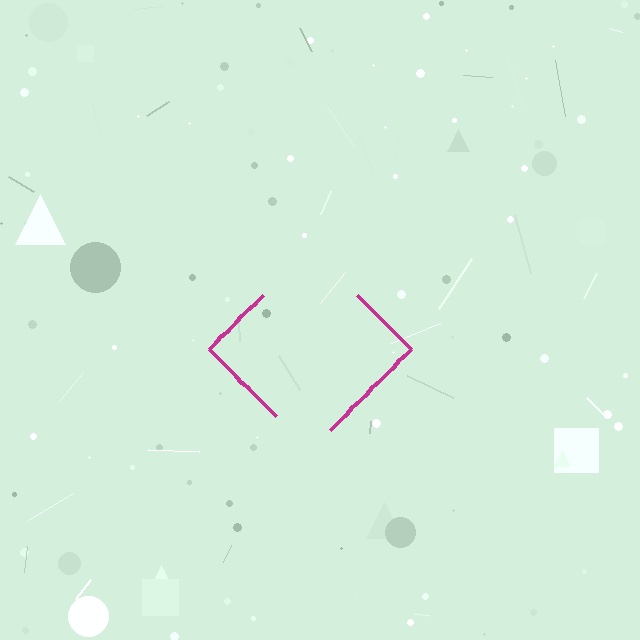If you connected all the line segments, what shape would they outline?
They would outline a diamond.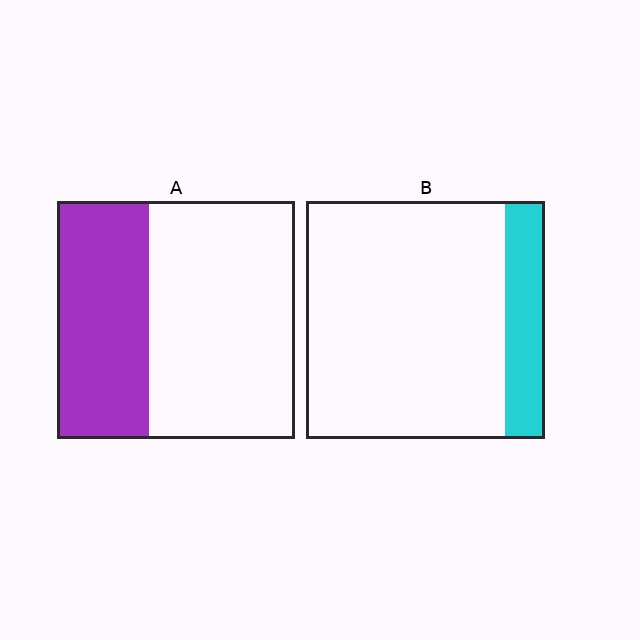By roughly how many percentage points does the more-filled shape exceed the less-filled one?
By roughly 20 percentage points (A over B).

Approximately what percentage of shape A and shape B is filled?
A is approximately 40% and B is approximately 15%.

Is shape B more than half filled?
No.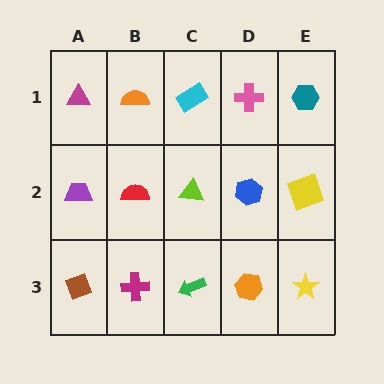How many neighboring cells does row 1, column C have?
3.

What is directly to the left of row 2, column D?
A lime triangle.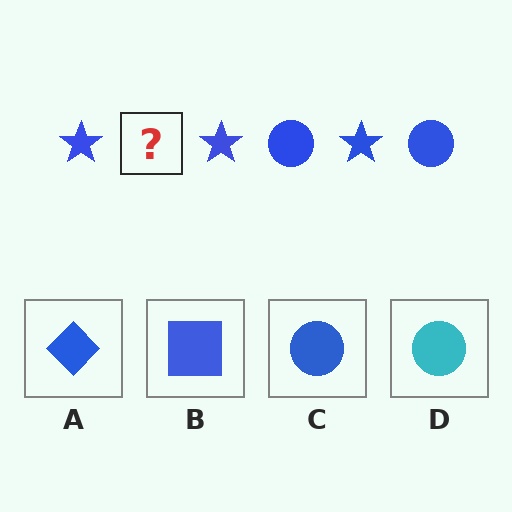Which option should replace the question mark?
Option C.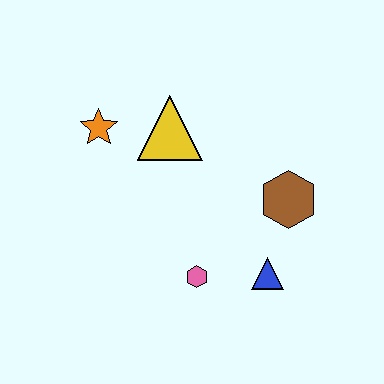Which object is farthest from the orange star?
The blue triangle is farthest from the orange star.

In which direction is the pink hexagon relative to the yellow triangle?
The pink hexagon is below the yellow triangle.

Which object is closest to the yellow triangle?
The orange star is closest to the yellow triangle.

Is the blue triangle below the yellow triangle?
Yes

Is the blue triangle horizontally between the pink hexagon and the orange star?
No